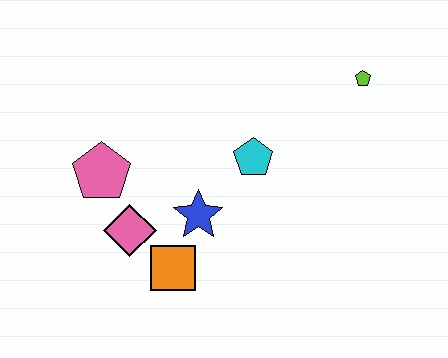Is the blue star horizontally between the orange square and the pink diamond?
No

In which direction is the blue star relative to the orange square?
The blue star is above the orange square.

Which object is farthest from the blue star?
The lime pentagon is farthest from the blue star.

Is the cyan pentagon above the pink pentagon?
Yes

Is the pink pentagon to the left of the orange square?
Yes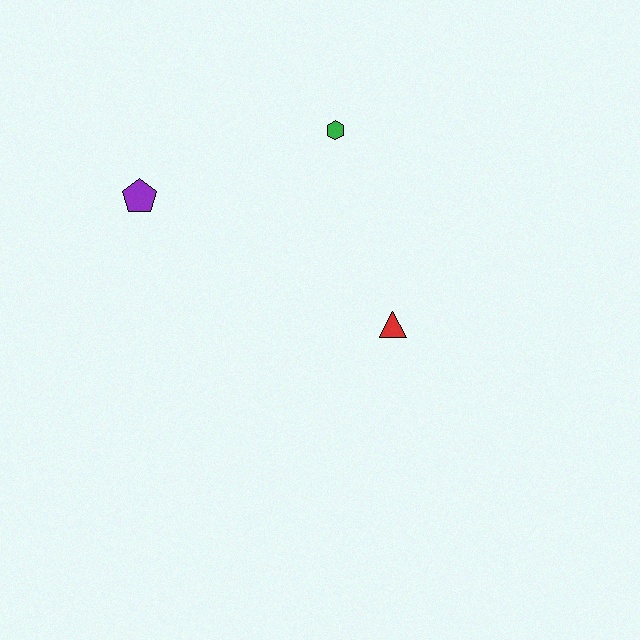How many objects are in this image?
There are 3 objects.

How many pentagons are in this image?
There is 1 pentagon.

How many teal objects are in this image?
There are no teal objects.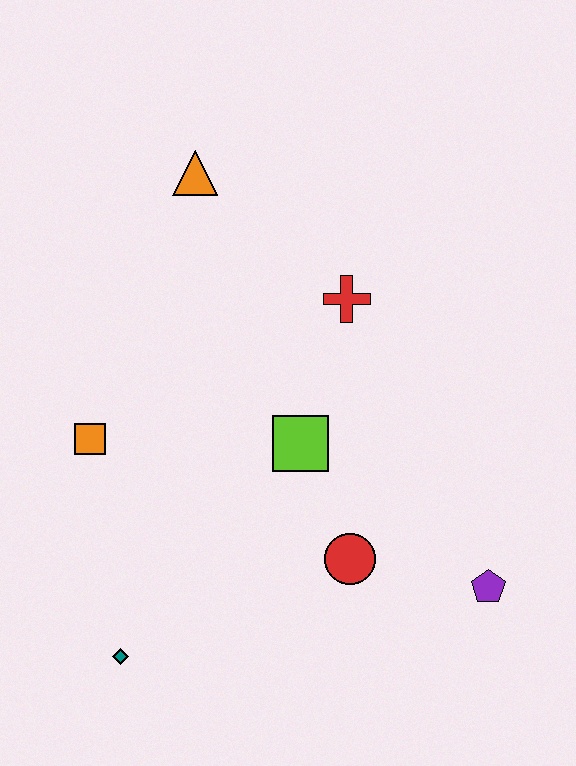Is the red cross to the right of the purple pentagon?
No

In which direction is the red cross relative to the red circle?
The red cross is above the red circle.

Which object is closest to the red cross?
The lime square is closest to the red cross.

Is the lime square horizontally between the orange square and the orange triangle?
No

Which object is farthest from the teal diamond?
The orange triangle is farthest from the teal diamond.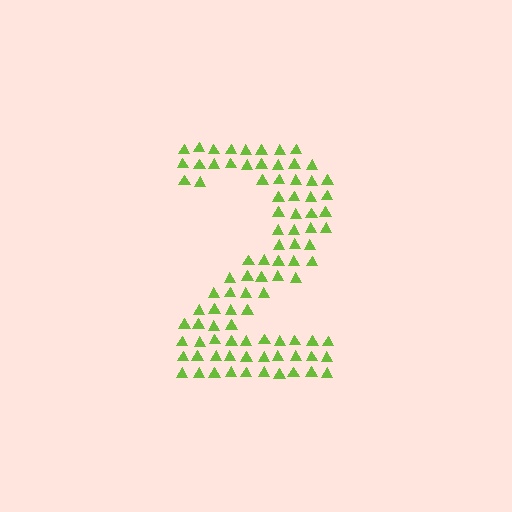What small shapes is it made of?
It is made of small triangles.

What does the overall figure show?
The overall figure shows the digit 2.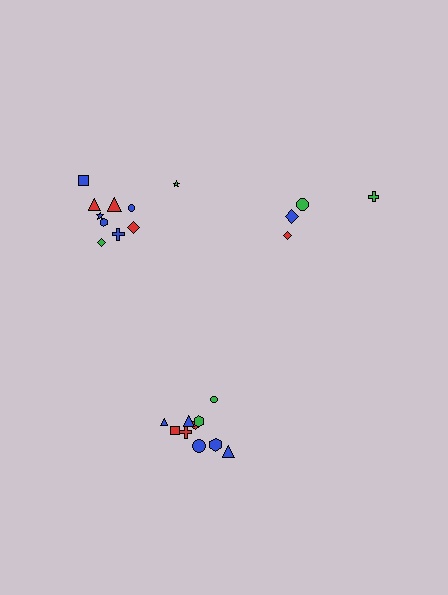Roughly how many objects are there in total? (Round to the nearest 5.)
Roughly 25 objects in total.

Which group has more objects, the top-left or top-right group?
The top-left group.